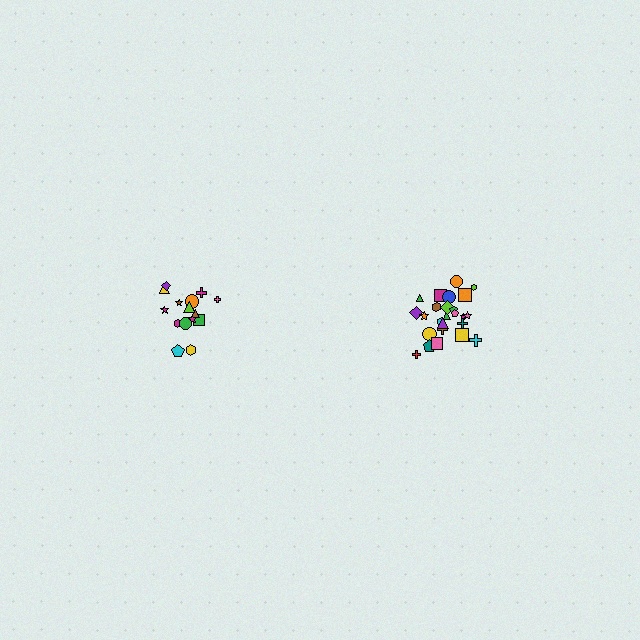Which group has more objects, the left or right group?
The right group.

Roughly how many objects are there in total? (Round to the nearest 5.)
Roughly 40 objects in total.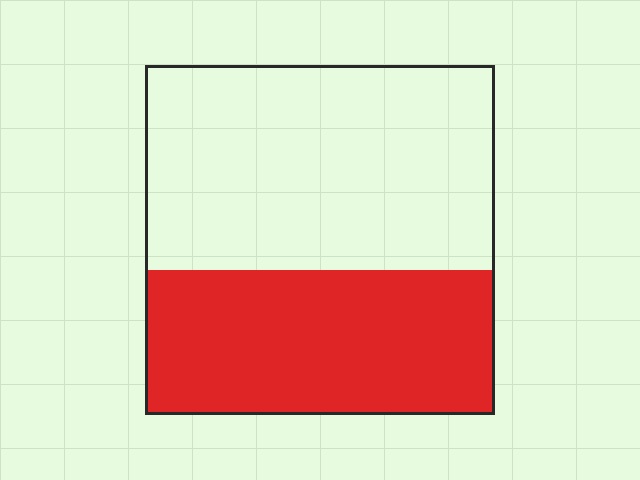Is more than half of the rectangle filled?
No.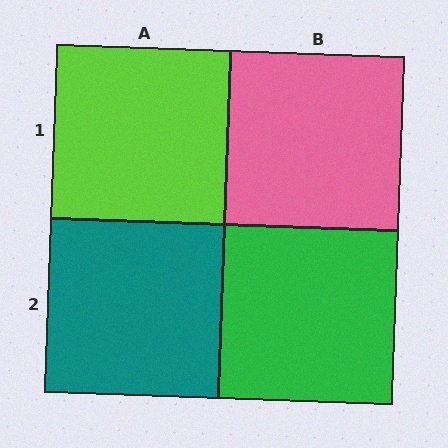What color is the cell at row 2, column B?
Green.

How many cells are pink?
1 cell is pink.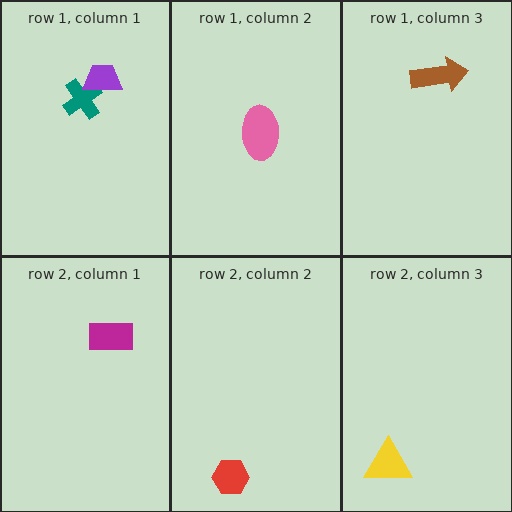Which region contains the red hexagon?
The row 2, column 2 region.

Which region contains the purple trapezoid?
The row 1, column 1 region.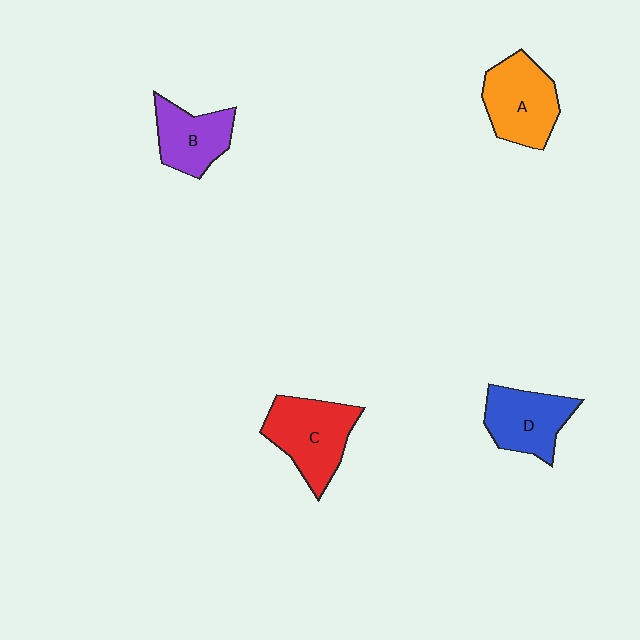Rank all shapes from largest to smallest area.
From largest to smallest: C (red), A (orange), D (blue), B (purple).